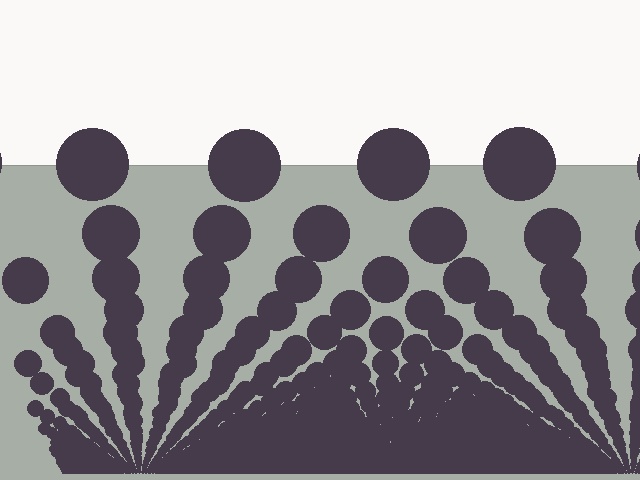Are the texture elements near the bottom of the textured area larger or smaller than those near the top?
Smaller. The gradient is inverted — elements near the bottom are smaller and denser.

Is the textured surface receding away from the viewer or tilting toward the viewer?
The surface appears to tilt toward the viewer. Texture elements get larger and sparser toward the top.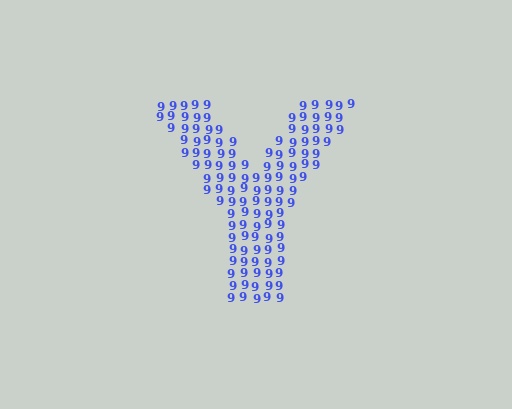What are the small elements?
The small elements are digit 9's.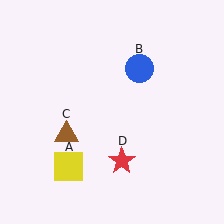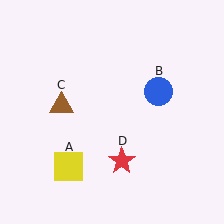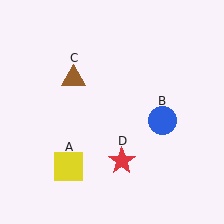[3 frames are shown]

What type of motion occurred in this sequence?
The blue circle (object B), brown triangle (object C) rotated clockwise around the center of the scene.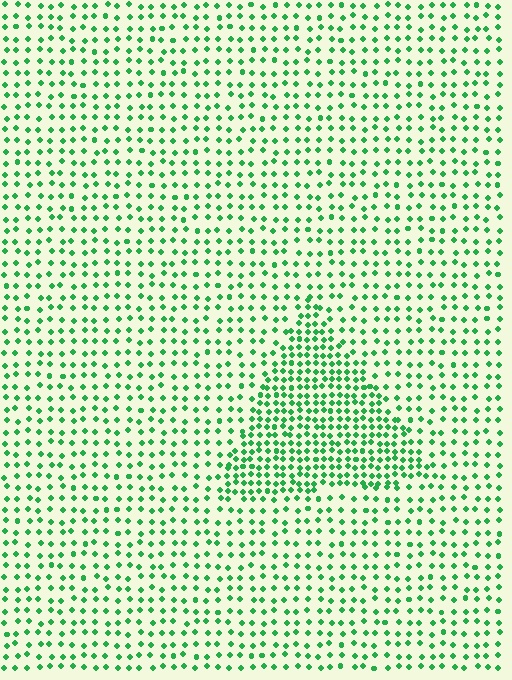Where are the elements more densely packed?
The elements are more densely packed inside the triangle boundary.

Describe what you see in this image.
The image contains small green elements arranged at two different densities. A triangle-shaped region is visible where the elements are more densely packed than the surrounding area.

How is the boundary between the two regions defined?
The boundary is defined by a change in element density (approximately 2.0x ratio). All elements are the same color, size, and shape.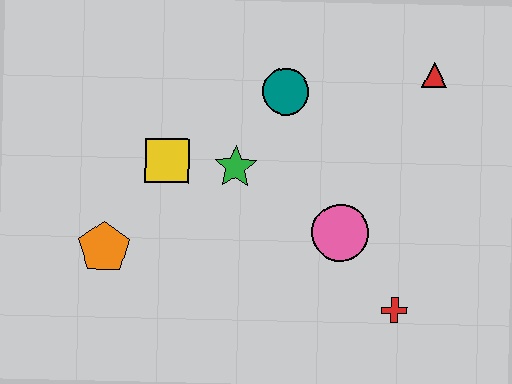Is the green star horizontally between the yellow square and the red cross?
Yes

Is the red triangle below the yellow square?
No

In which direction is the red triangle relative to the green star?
The red triangle is to the right of the green star.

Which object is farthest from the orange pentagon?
The red triangle is farthest from the orange pentagon.